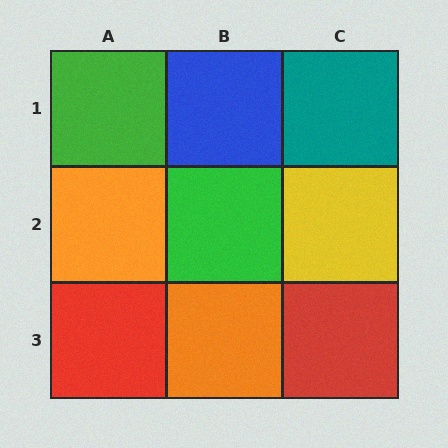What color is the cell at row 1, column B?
Blue.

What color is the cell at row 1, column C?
Teal.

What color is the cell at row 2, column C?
Yellow.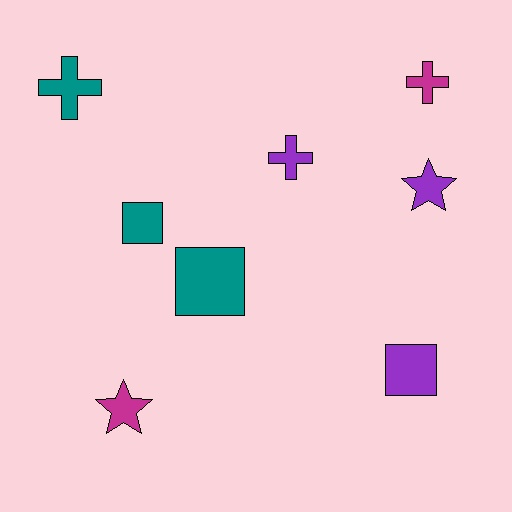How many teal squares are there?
There are 2 teal squares.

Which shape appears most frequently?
Square, with 3 objects.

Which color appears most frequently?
Teal, with 3 objects.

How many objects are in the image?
There are 8 objects.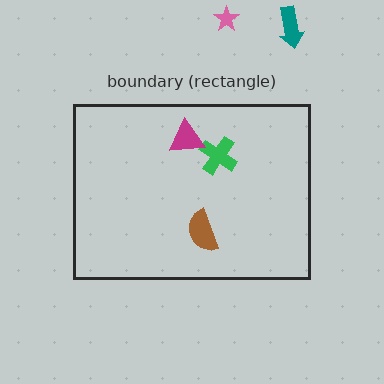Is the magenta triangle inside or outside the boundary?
Inside.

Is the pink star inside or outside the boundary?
Outside.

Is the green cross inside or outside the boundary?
Inside.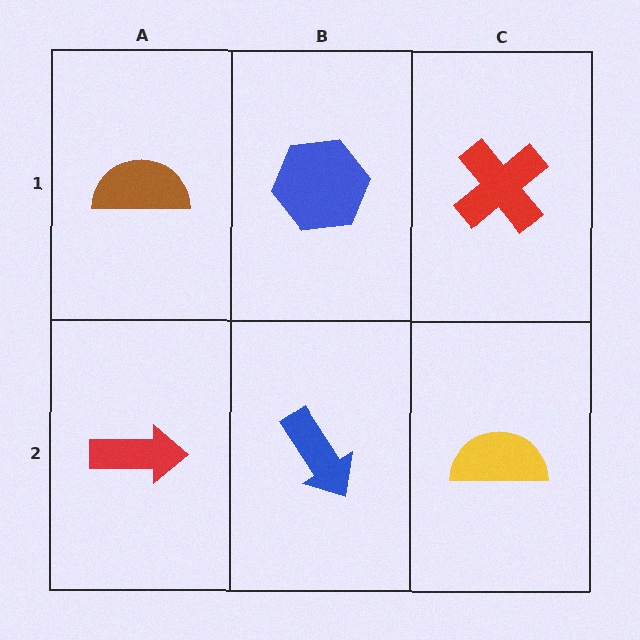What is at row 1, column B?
A blue hexagon.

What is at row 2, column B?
A blue arrow.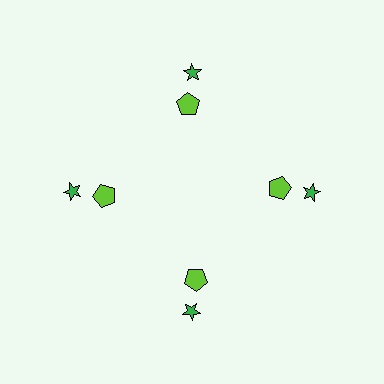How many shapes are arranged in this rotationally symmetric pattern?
There are 8 shapes, arranged in 4 groups of 2.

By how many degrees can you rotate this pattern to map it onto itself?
The pattern maps onto itself every 90 degrees of rotation.